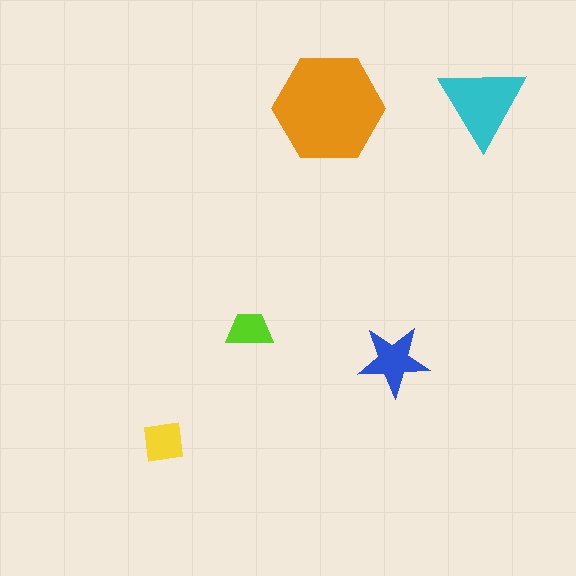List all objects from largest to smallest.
The orange hexagon, the cyan triangle, the blue star, the yellow square, the lime trapezoid.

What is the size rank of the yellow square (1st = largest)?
4th.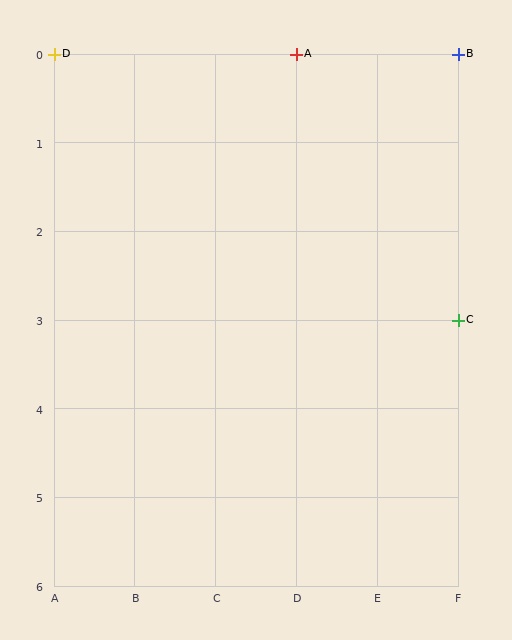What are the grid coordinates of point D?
Point D is at grid coordinates (A, 0).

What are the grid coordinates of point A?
Point A is at grid coordinates (D, 0).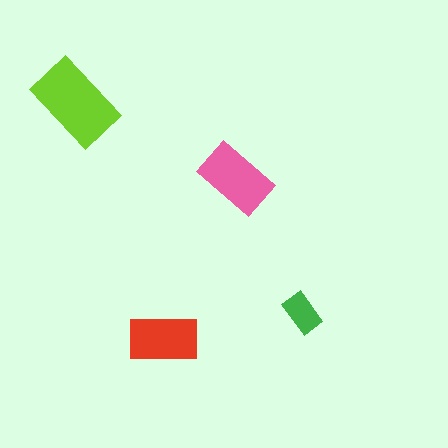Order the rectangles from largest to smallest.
the lime one, the pink one, the red one, the green one.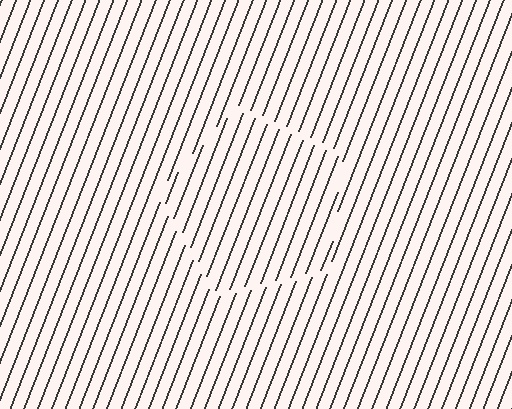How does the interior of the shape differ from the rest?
The interior of the shape contains the same grating, shifted by half a period — the contour is defined by the phase discontinuity where line-ends from the inner and outer gratings abut.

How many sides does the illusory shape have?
5 sides — the line-ends trace a pentagon.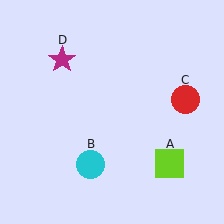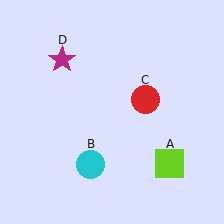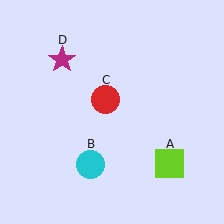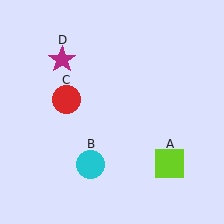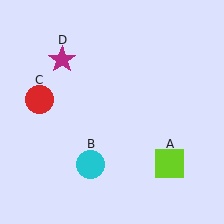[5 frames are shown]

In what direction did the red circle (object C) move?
The red circle (object C) moved left.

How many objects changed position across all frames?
1 object changed position: red circle (object C).